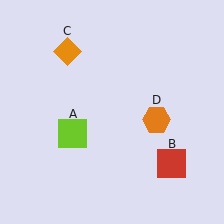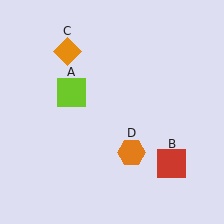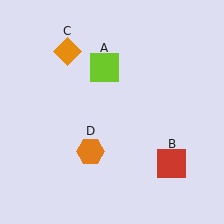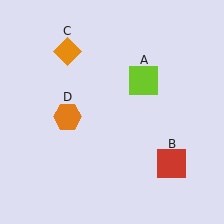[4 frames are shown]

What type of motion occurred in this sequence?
The lime square (object A), orange hexagon (object D) rotated clockwise around the center of the scene.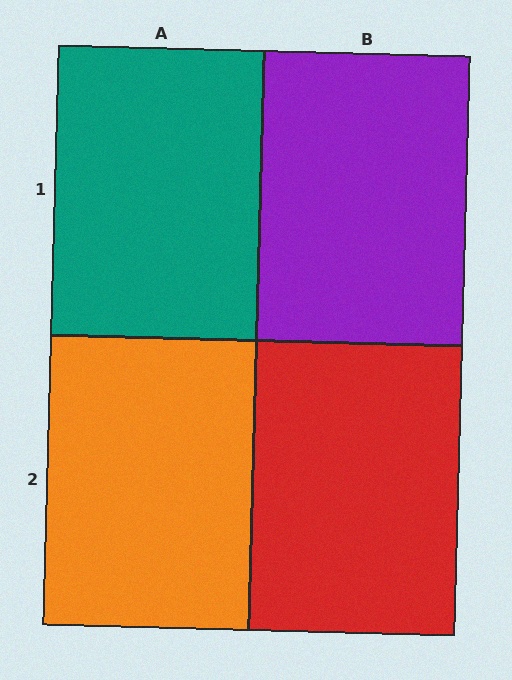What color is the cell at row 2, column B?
Red.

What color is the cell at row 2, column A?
Orange.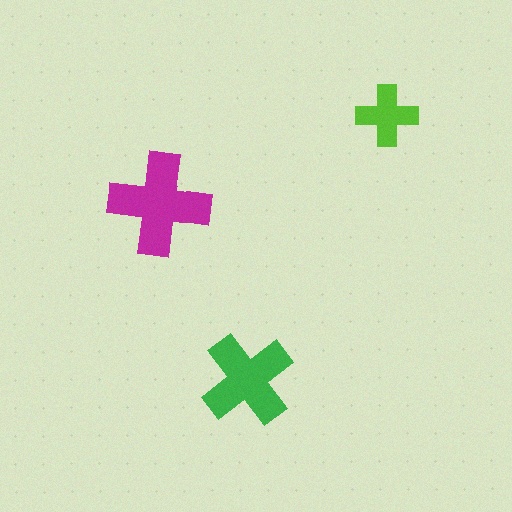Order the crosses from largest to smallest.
the magenta one, the green one, the lime one.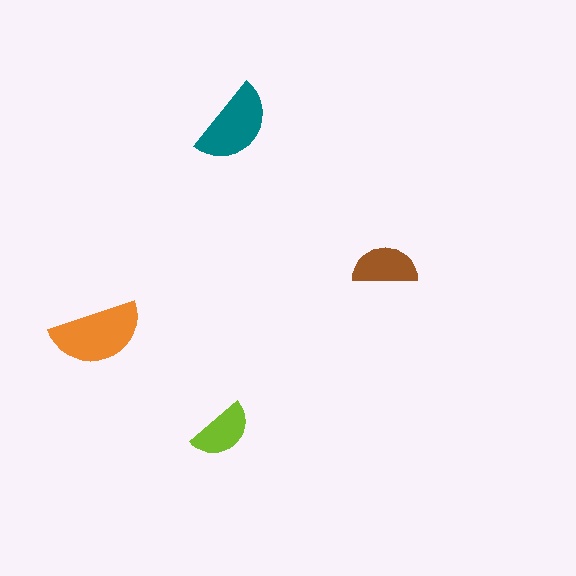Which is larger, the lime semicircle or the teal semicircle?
The teal one.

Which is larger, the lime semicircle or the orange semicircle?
The orange one.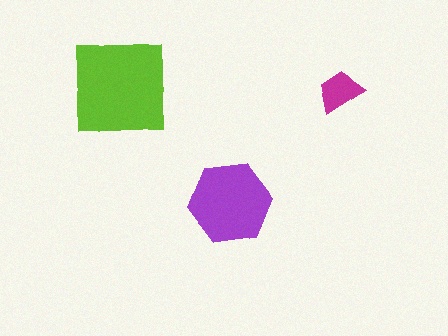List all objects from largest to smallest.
The lime square, the purple hexagon, the magenta trapezoid.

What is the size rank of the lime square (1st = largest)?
1st.